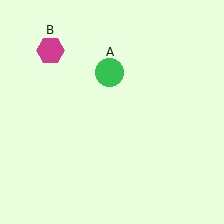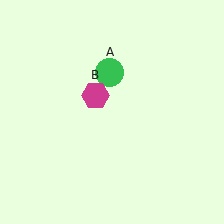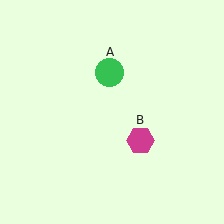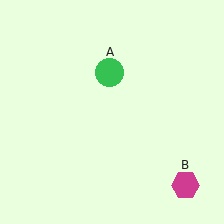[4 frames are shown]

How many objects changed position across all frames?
1 object changed position: magenta hexagon (object B).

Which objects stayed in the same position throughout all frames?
Green circle (object A) remained stationary.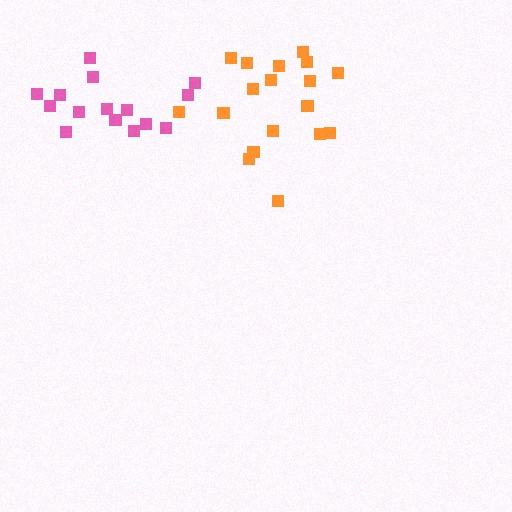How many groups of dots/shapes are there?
There are 2 groups.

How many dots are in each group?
Group 1: 15 dots, Group 2: 19 dots (34 total).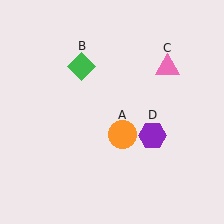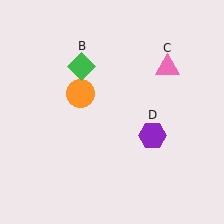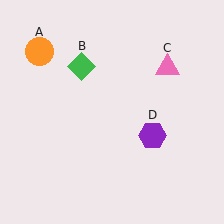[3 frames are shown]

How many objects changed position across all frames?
1 object changed position: orange circle (object A).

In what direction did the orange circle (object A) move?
The orange circle (object A) moved up and to the left.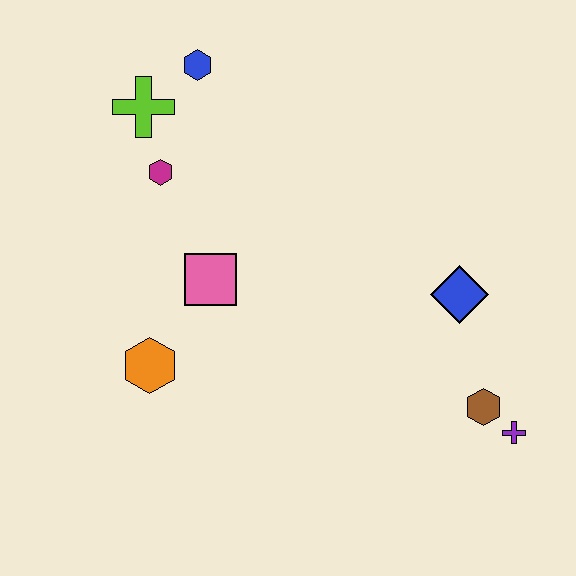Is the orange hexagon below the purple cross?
No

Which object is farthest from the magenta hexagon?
The purple cross is farthest from the magenta hexagon.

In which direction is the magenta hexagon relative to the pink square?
The magenta hexagon is above the pink square.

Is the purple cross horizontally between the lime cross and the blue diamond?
No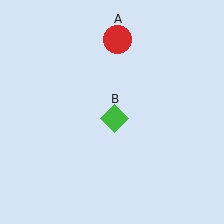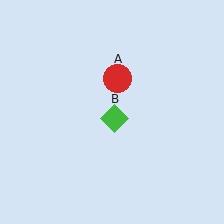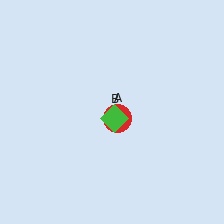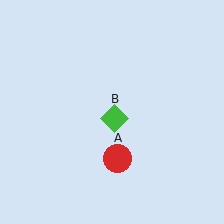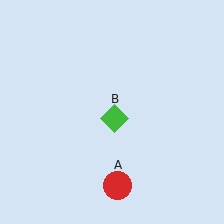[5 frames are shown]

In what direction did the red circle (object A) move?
The red circle (object A) moved down.